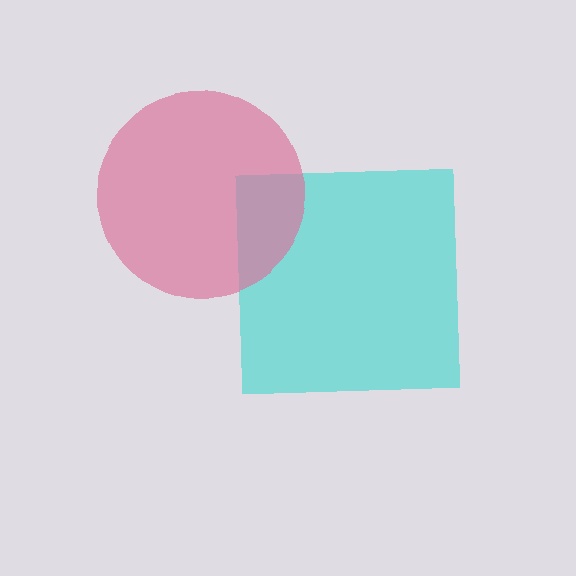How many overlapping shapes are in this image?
There are 2 overlapping shapes in the image.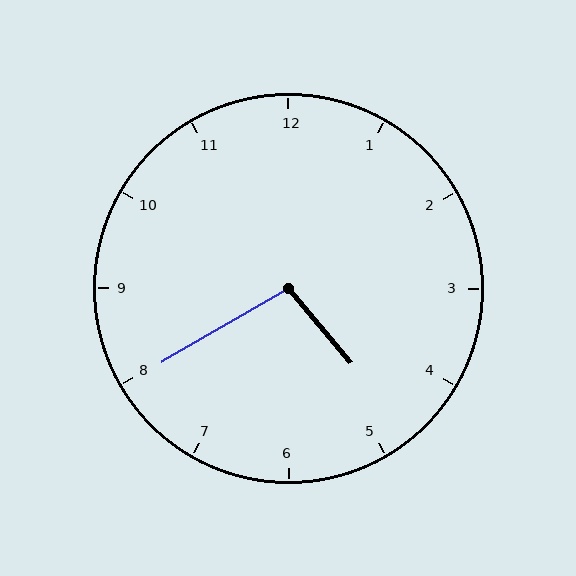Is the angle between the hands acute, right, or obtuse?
It is obtuse.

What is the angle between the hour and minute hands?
Approximately 100 degrees.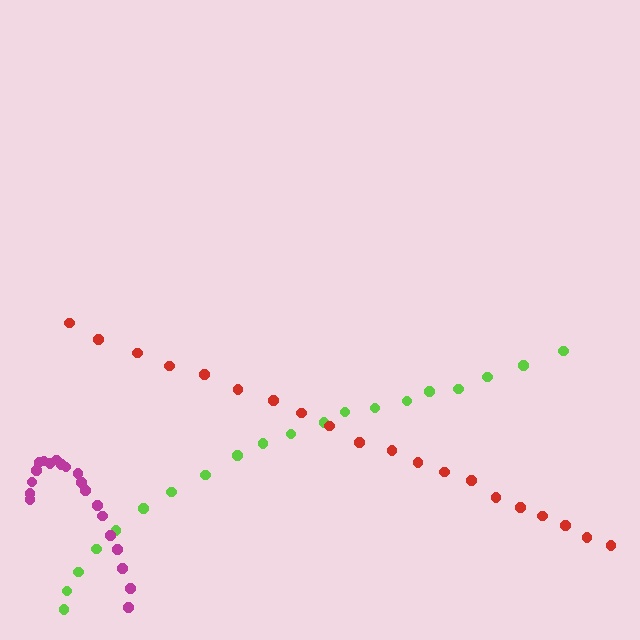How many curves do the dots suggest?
There are 3 distinct paths.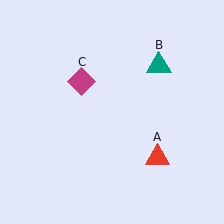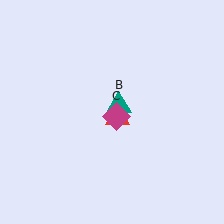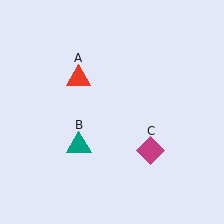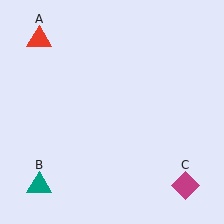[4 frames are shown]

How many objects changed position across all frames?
3 objects changed position: red triangle (object A), teal triangle (object B), magenta diamond (object C).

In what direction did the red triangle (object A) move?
The red triangle (object A) moved up and to the left.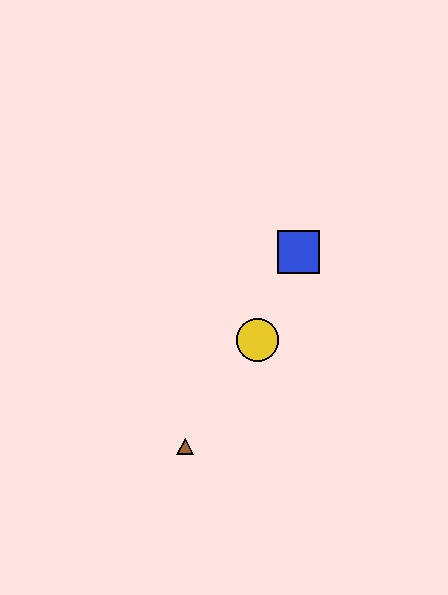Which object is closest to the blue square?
The yellow circle is closest to the blue square.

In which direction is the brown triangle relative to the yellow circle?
The brown triangle is below the yellow circle.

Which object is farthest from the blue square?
The brown triangle is farthest from the blue square.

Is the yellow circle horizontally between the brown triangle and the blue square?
Yes